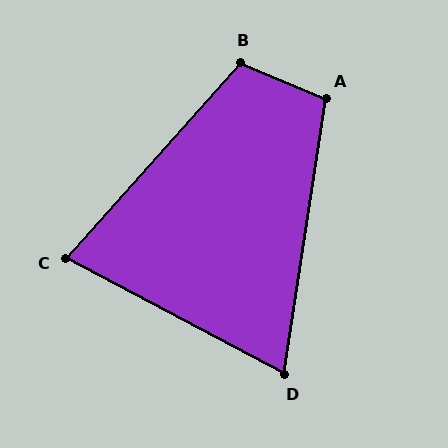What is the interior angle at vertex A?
Approximately 104 degrees (obtuse).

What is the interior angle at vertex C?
Approximately 76 degrees (acute).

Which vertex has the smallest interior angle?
D, at approximately 71 degrees.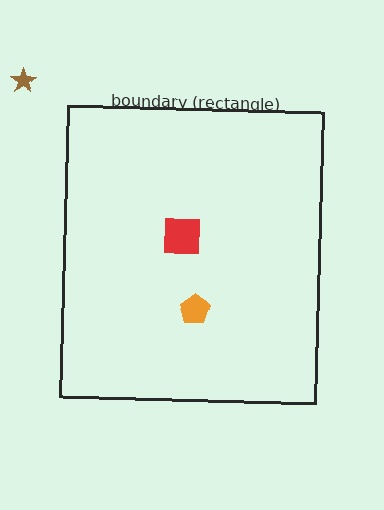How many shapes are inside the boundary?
2 inside, 1 outside.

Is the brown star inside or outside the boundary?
Outside.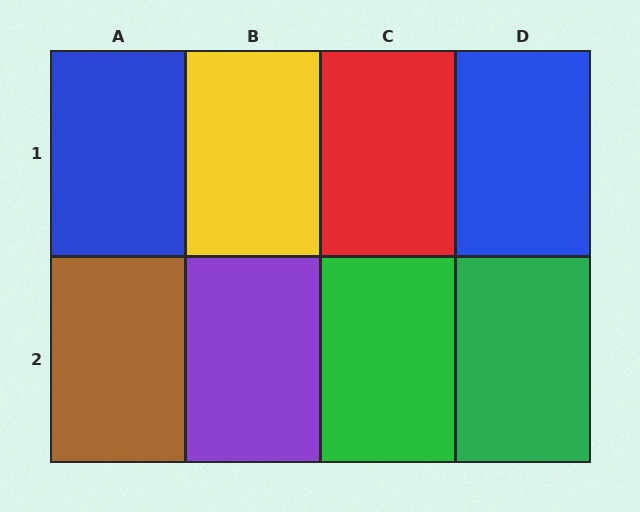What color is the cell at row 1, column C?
Red.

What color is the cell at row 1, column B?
Yellow.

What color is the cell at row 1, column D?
Blue.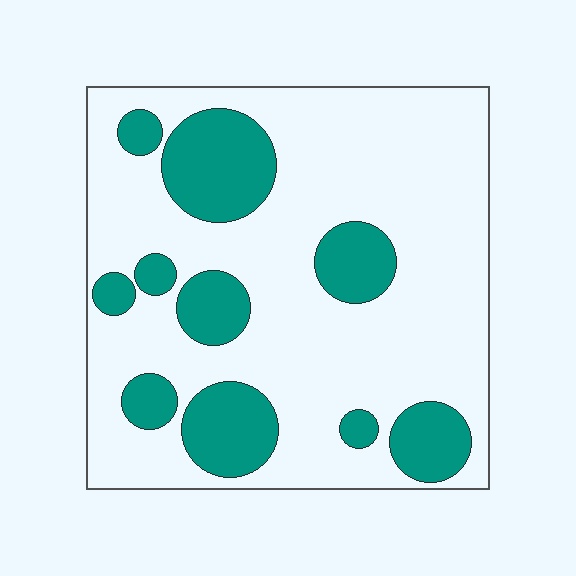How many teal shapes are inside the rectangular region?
10.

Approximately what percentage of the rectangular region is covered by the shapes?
Approximately 25%.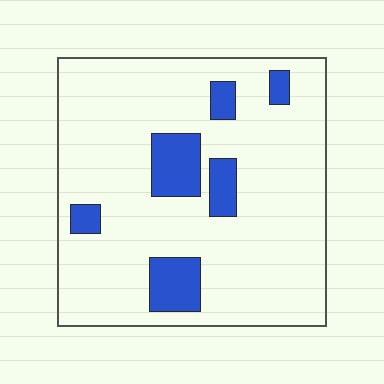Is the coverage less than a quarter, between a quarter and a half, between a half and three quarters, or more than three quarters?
Less than a quarter.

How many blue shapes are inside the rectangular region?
6.